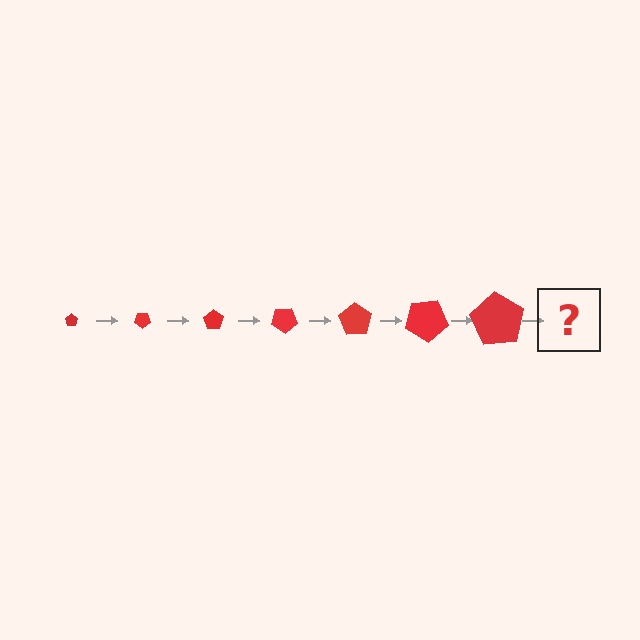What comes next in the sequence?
The next element should be a pentagon, larger than the previous one and rotated 245 degrees from the start.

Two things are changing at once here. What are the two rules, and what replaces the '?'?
The two rules are that the pentagon grows larger each step and it rotates 35 degrees each step. The '?' should be a pentagon, larger than the previous one and rotated 245 degrees from the start.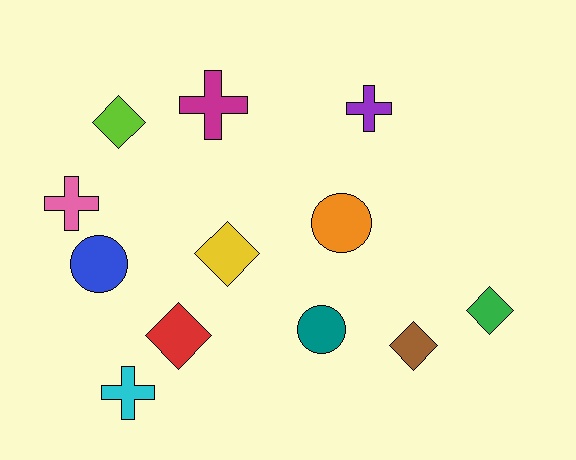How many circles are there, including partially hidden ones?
There are 3 circles.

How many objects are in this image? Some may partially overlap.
There are 12 objects.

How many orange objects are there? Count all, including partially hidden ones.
There is 1 orange object.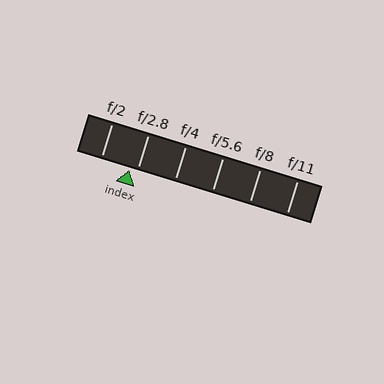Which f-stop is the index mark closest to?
The index mark is closest to f/2.8.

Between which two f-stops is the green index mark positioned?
The index mark is between f/2 and f/2.8.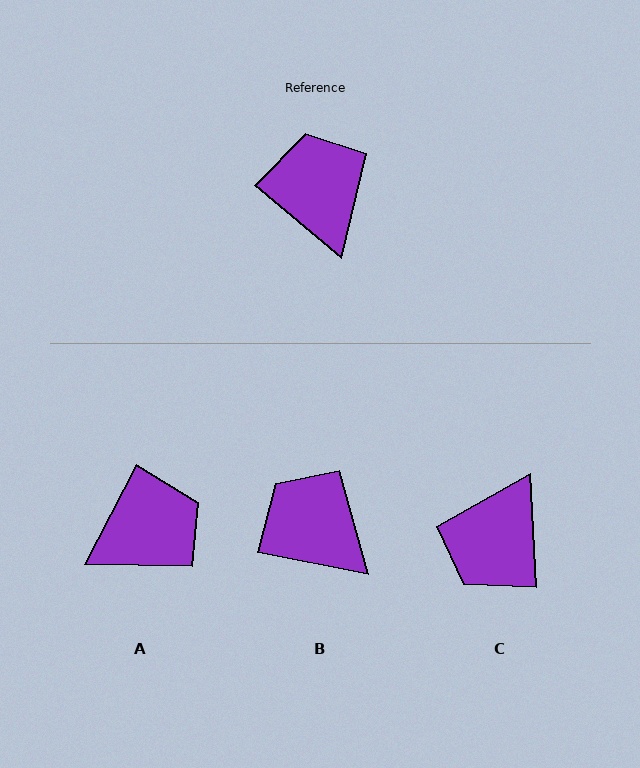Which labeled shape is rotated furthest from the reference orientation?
C, about 133 degrees away.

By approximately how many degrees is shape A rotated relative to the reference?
Approximately 77 degrees clockwise.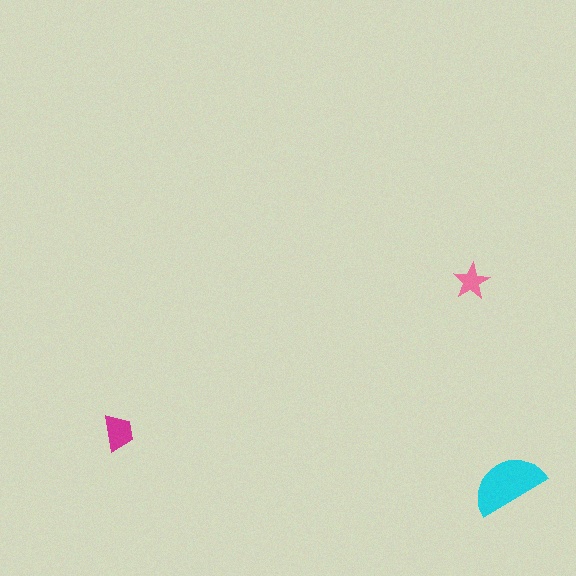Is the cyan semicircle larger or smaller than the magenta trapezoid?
Larger.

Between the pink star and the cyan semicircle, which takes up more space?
The cyan semicircle.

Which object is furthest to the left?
The magenta trapezoid is leftmost.